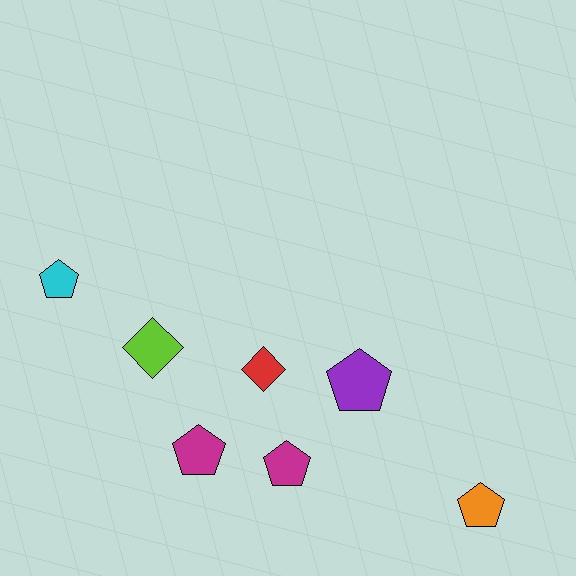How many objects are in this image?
There are 7 objects.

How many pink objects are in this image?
There are no pink objects.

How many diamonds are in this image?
There are 2 diamonds.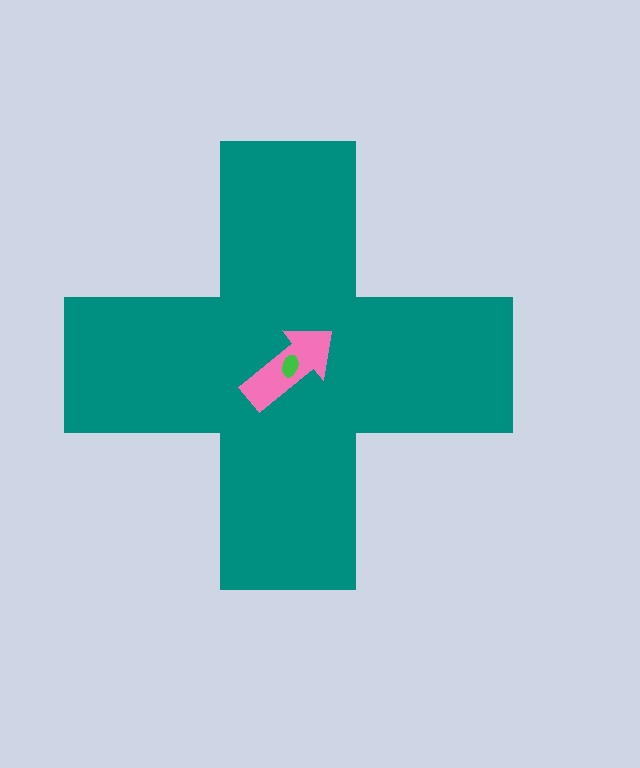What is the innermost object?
The green ellipse.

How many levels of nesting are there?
3.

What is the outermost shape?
The teal cross.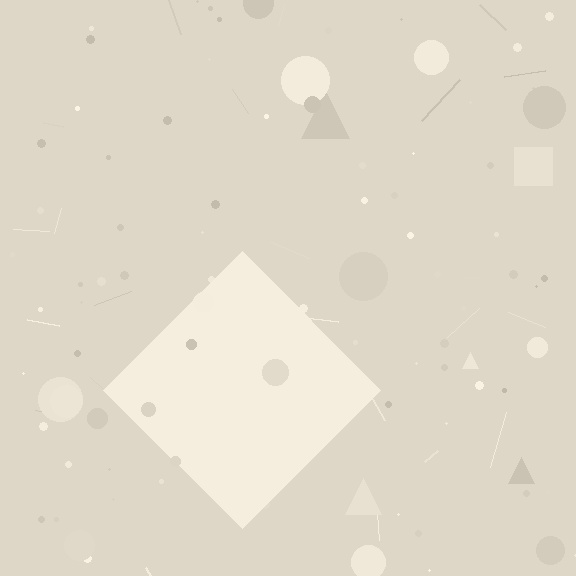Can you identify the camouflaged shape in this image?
The camouflaged shape is a diamond.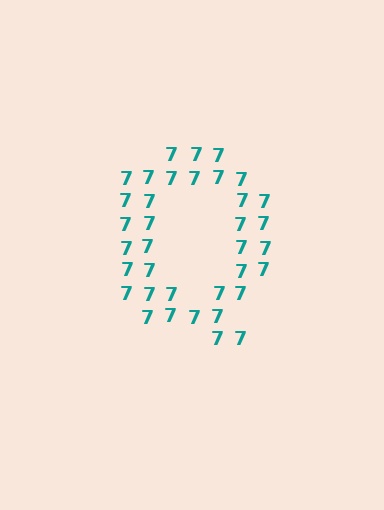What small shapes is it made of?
It is made of small digit 7's.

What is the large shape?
The large shape is the letter Q.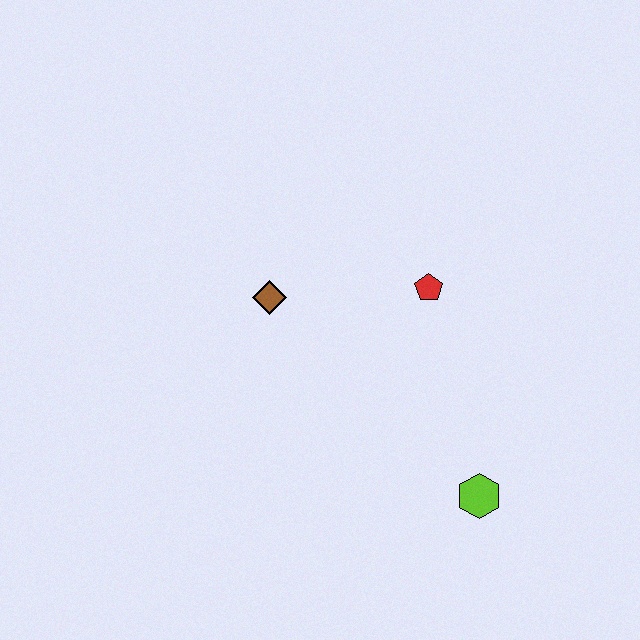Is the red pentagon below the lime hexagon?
No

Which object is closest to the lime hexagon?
The red pentagon is closest to the lime hexagon.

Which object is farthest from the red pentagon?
The lime hexagon is farthest from the red pentagon.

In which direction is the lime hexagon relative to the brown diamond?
The lime hexagon is to the right of the brown diamond.